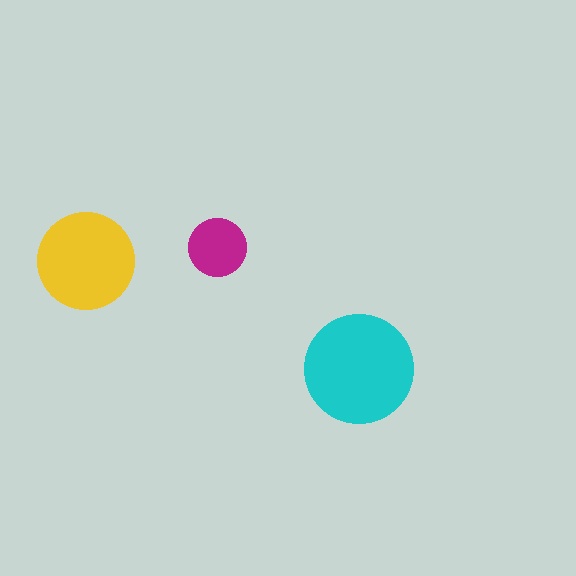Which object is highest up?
The magenta circle is topmost.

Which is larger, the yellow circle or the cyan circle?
The cyan one.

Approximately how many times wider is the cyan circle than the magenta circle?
About 2 times wider.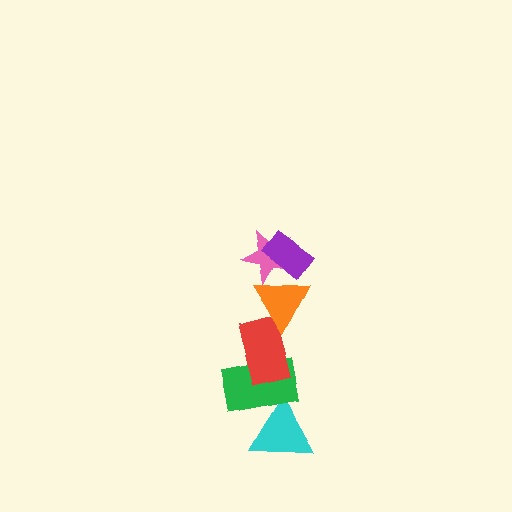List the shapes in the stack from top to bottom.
From top to bottom: the purple rectangle, the pink star, the orange triangle, the red rectangle, the green rectangle, the cyan triangle.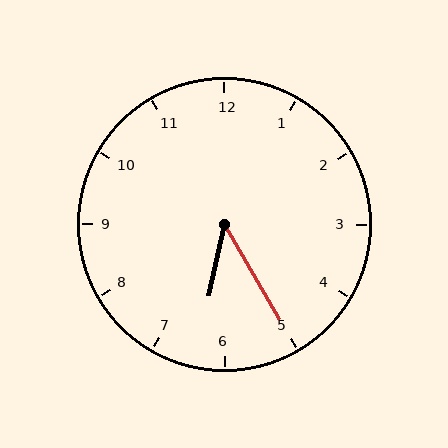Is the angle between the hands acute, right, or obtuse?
It is acute.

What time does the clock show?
6:25.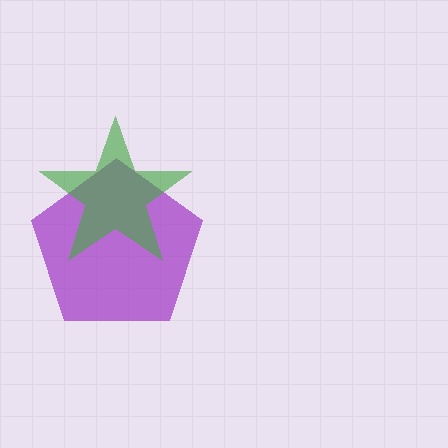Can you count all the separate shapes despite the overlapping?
Yes, there are 2 separate shapes.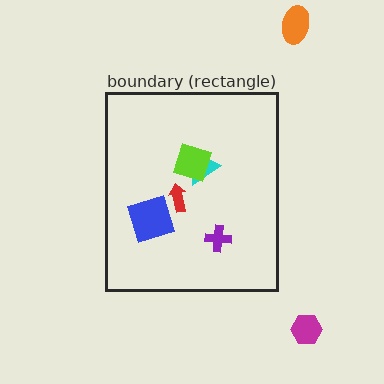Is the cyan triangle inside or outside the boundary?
Inside.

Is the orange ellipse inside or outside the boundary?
Outside.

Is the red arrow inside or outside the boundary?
Inside.